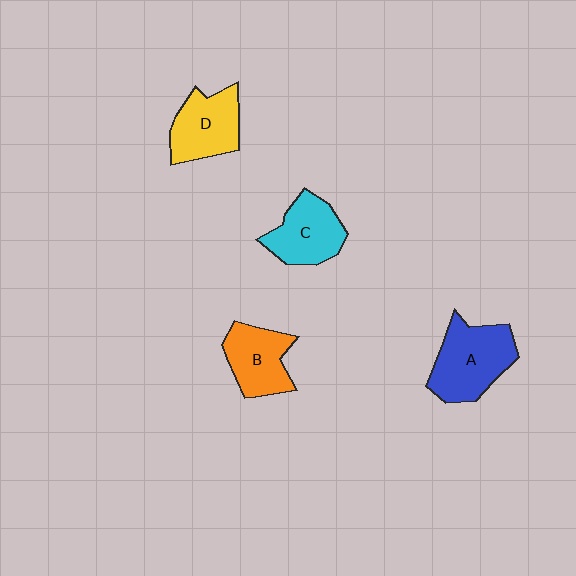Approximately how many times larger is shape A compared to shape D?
Approximately 1.2 times.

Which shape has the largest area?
Shape A (blue).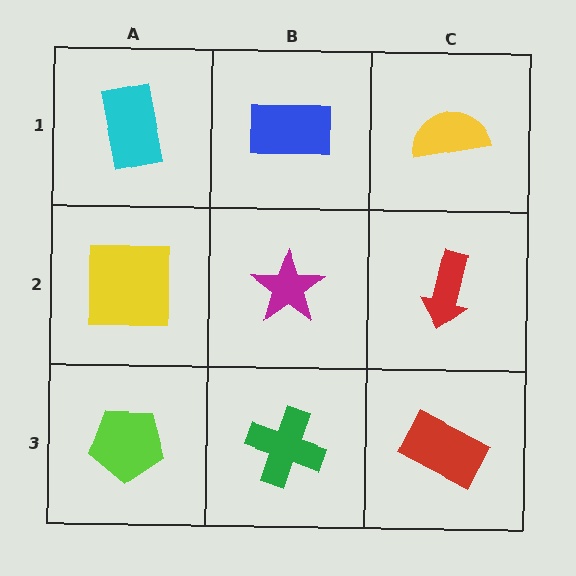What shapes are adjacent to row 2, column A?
A cyan rectangle (row 1, column A), a lime pentagon (row 3, column A), a magenta star (row 2, column B).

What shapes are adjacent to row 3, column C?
A red arrow (row 2, column C), a green cross (row 3, column B).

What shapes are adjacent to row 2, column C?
A yellow semicircle (row 1, column C), a red rectangle (row 3, column C), a magenta star (row 2, column B).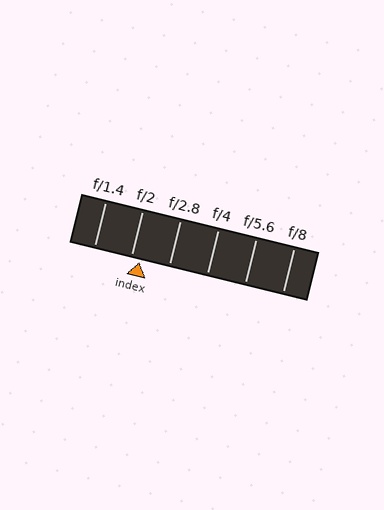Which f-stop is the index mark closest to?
The index mark is closest to f/2.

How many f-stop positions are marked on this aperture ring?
There are 6 f-stop positions marked.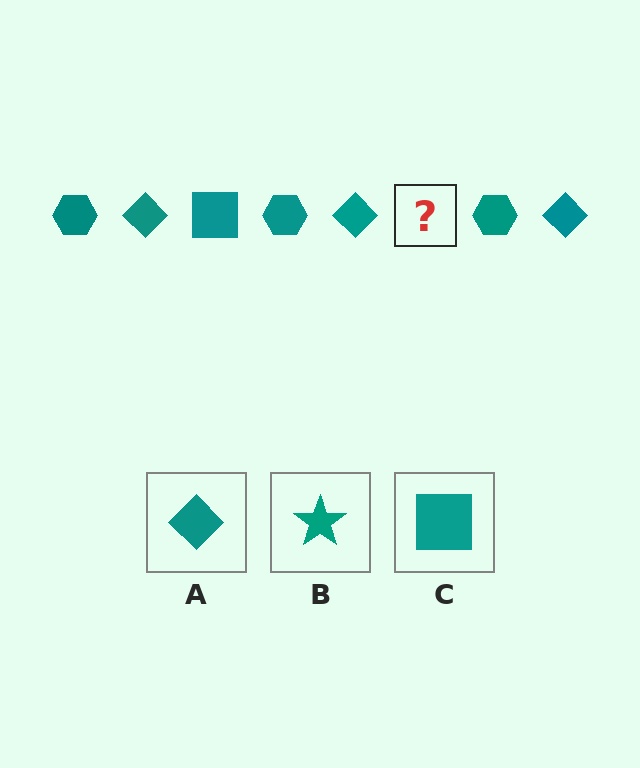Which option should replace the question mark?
Option C.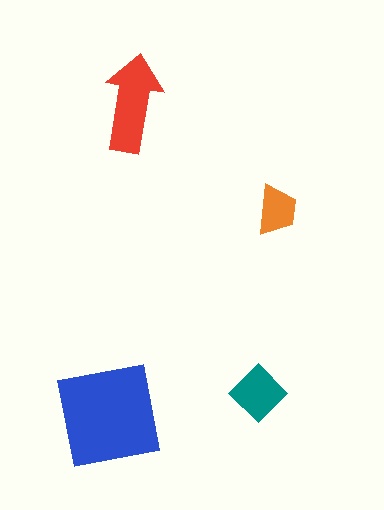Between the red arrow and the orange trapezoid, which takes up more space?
The red arrow.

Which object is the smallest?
The orange trapezoid.